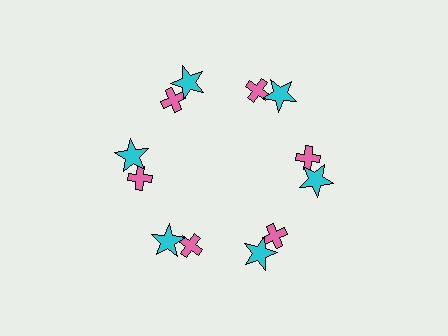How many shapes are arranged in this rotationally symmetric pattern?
There are 12 shapes, arranged in 6 groups of 2.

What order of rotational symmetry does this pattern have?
This pattern has 6-fold rotational symmetry.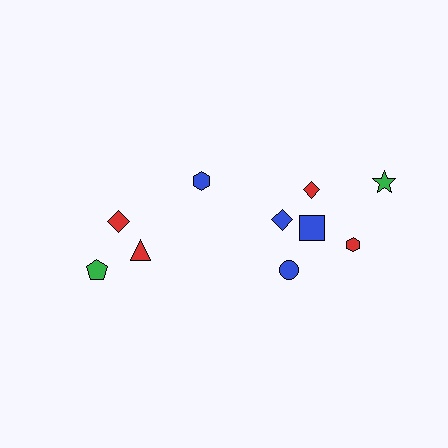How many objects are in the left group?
There are 4 objects.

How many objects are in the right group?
There are 6 objects.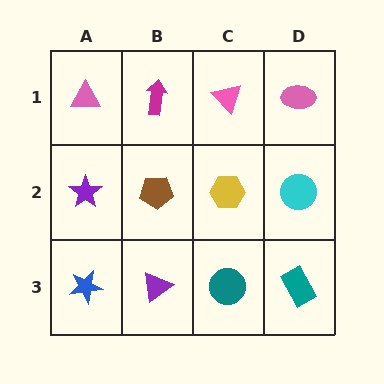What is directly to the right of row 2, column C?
A cyan circle.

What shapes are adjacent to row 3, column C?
A yellow hexagon (row 2, column C), a purple triangle (row 3, column B), a teal rectangle (row 3, column D).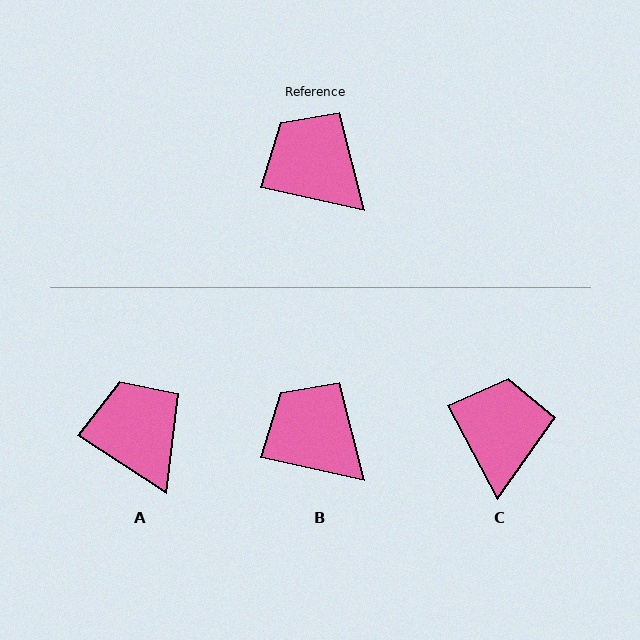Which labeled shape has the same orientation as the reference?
B.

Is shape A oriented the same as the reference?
No, it is off by about 21 degrees.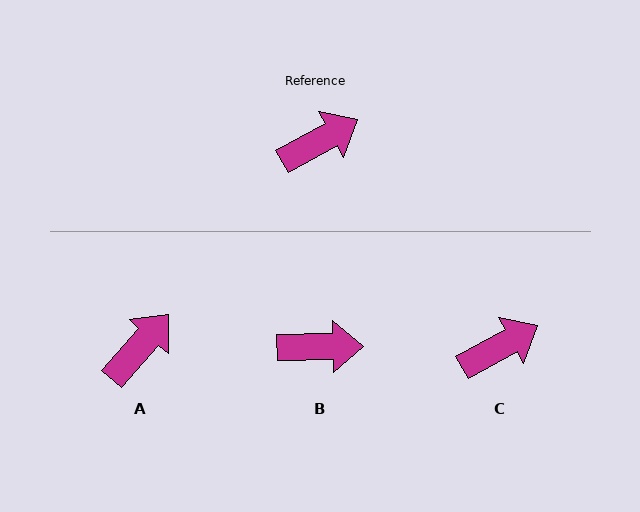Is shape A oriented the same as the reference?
No, it is off by about 20 degrees.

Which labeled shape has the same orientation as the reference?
C.